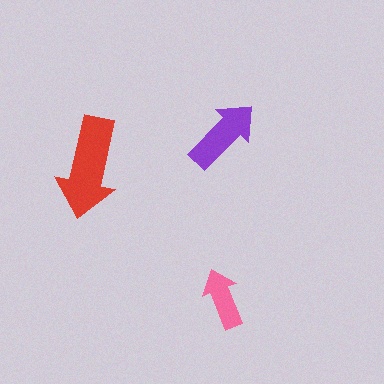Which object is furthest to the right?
The purple arrow is rightmost.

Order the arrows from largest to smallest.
the red one, the purple one, the pink one.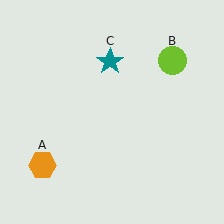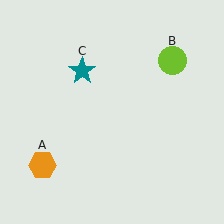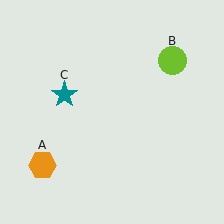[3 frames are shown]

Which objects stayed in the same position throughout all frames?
Orange hexagon (object A) and lime circle (object B) remained stationary.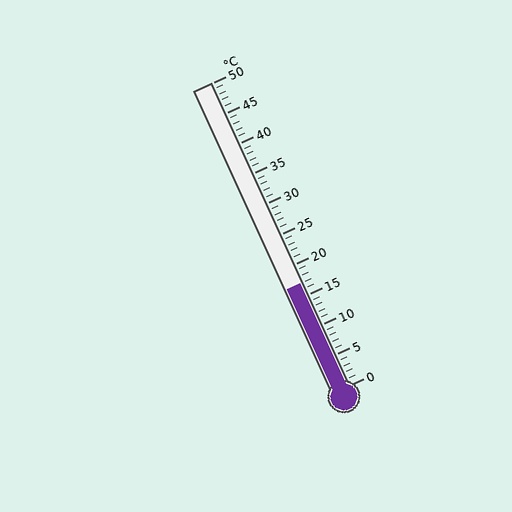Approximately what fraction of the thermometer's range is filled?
The thermometer is filled to approximately 35% of its range.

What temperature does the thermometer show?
The thermometer shows approximately 17°C.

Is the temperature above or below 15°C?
The temperature is above 15°C.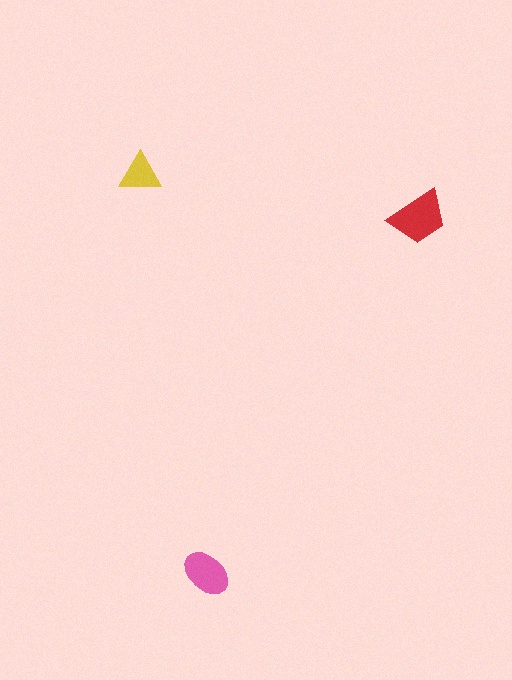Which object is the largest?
The red trapezoid.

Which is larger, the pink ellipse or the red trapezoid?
The red trapezoid.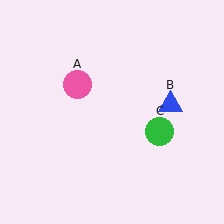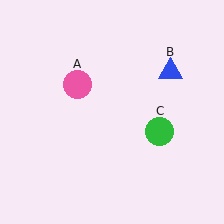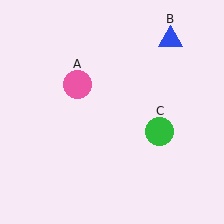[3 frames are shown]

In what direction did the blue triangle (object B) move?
The blue triangle (object B) moved up.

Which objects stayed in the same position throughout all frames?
Pink circle (object A) and green circle (object C) remained stationary.